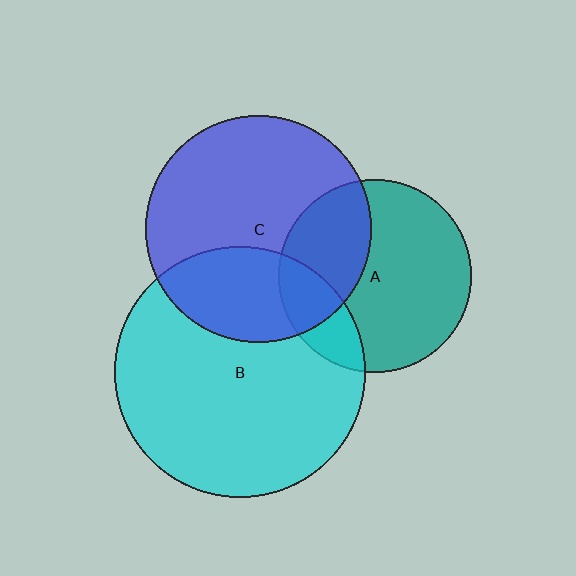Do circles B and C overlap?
Yes.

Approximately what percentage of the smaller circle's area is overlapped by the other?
Approximately 30%.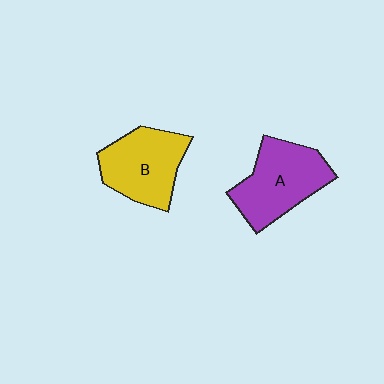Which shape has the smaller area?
Shape B (yellow).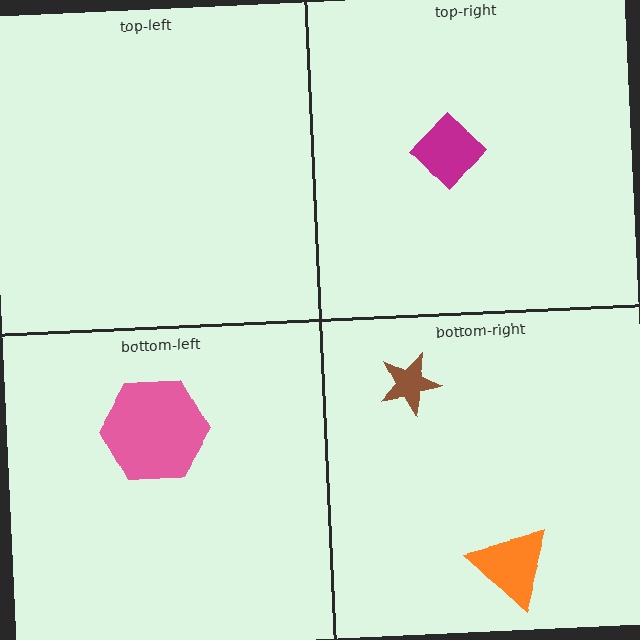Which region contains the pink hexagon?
The bottom-left region.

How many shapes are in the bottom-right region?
2.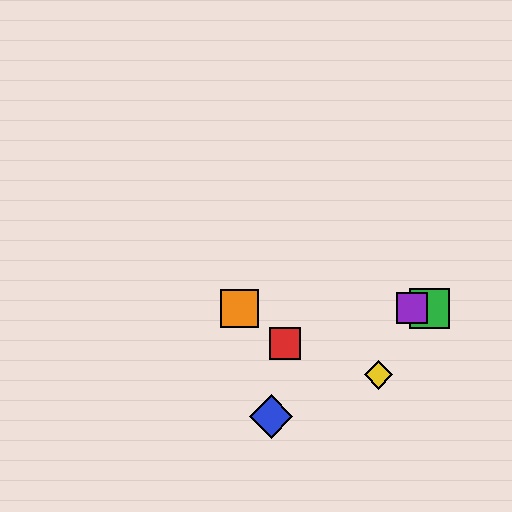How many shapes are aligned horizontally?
3 shapes (the green square, the purple square, the orange square) are aligned horizontally.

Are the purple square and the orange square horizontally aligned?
Yes, both are at y≈308.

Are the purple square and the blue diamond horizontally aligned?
No, the purple square is at y≈308 and the blue diamond is at y≈416.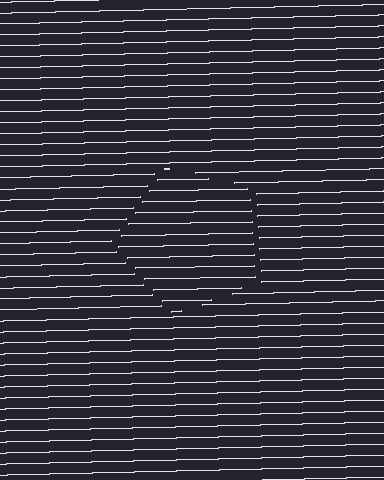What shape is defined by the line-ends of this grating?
An illusory pentagon. The interior of the shape contains the same grating, shifted by half a period — the contour is defined by the phase discontinuity where line-ends from the inner and outer gratings abut.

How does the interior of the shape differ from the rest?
The interior of the shape contains the same grating, shifted by half a period — the contour is defined by the phase discontinuity where line-ends from the inner and outer gratings abut.